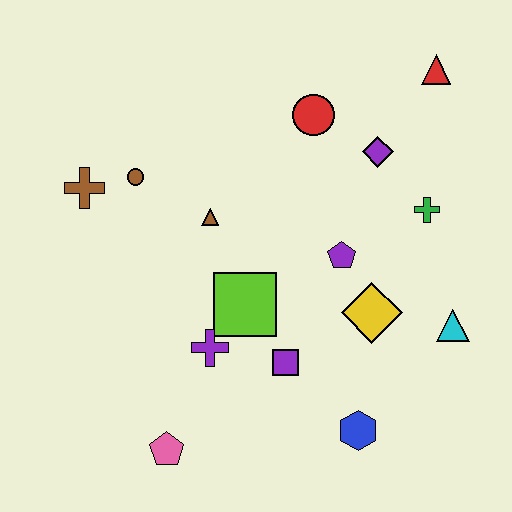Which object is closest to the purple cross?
The lime square is closest to the purple cross.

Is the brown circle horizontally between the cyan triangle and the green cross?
No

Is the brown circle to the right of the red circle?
No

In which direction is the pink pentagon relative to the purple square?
The pink pentagon is to the left of the purple square.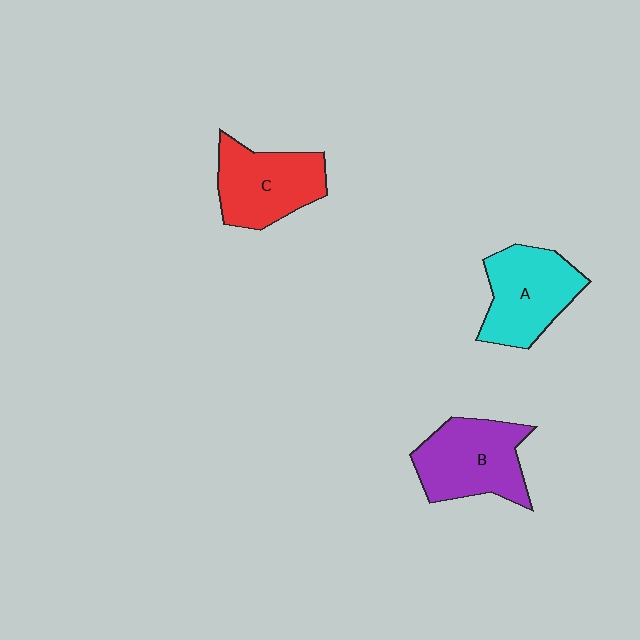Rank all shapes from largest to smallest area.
From largest to smallest: B (purple), A (cyan), C (red).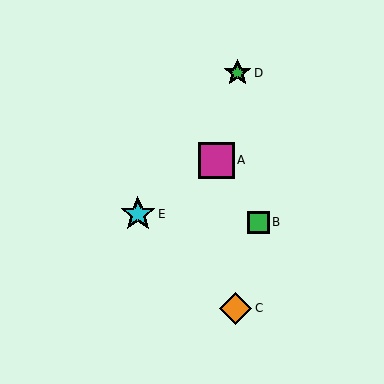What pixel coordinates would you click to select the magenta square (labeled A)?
Click at (217, 160) to select the magenta square A.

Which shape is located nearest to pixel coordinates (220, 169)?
The magenta square (labeled A) at (217, 160) is nearest to that location.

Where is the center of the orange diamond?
The center of the orange diamond is at (235, 308).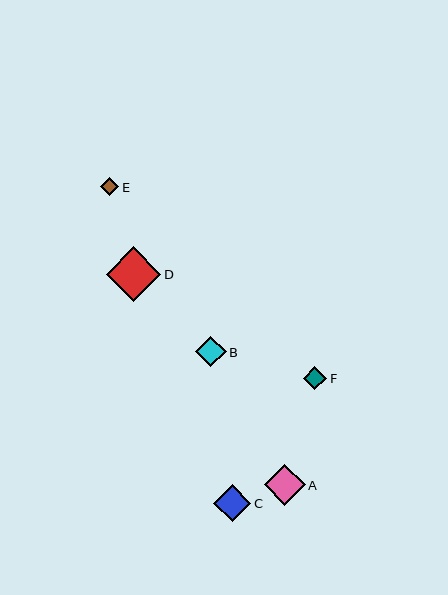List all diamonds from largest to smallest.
From largest to smallest: D, A, C, B, F, E.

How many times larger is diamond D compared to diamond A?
Diamond D is approximately 1.3 times the size of diamond A.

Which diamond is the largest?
Diamond D is the largest with a size of approximately 54 pixels.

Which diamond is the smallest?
Diamond E is the smallest with a size of approximately 19 pixels.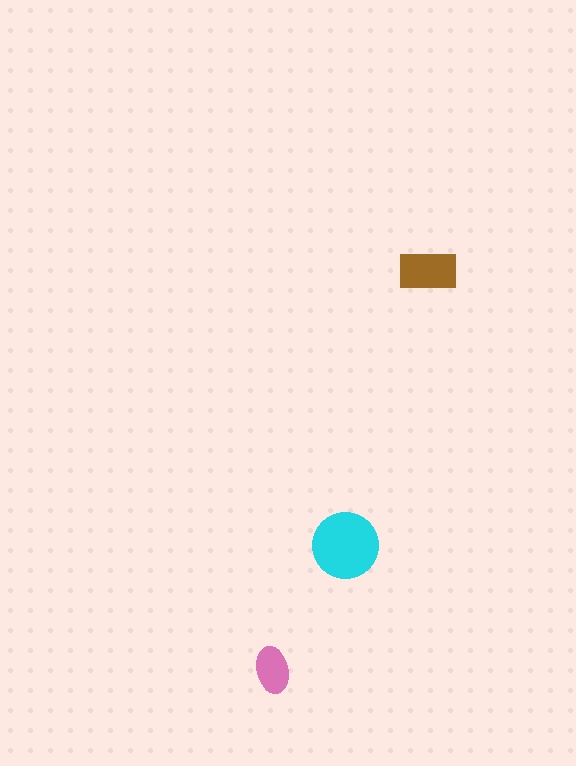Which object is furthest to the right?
The brown rectangle is rightmost.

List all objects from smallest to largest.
The pink ellipse, the brown rectangle, the cyan circle.